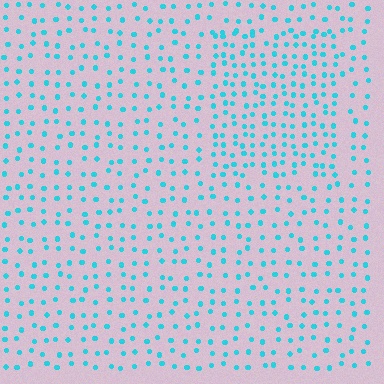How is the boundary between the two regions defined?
The boundary is defined by a change in element density (approximately 1.7x ratio). All elements are the same color, size, and shape.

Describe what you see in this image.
The image contains small cyan elements arranged at two different densities. A rectangle-shaped region is visible where the elements are more densely packed than the surrounding area.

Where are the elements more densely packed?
The elements are more densely packed inside the rectangle boundary.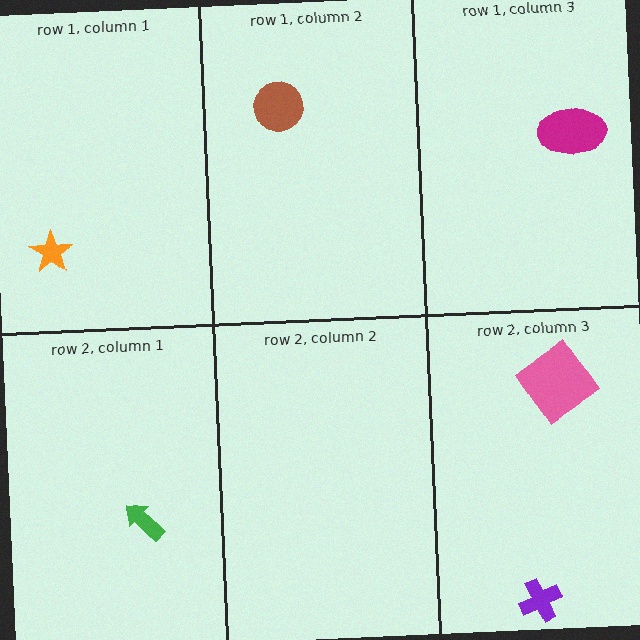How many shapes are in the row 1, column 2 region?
1.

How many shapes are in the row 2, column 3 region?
2.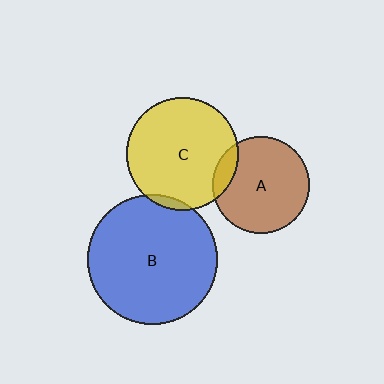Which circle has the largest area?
Circle B (blue).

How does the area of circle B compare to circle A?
Approximately 1.8 times.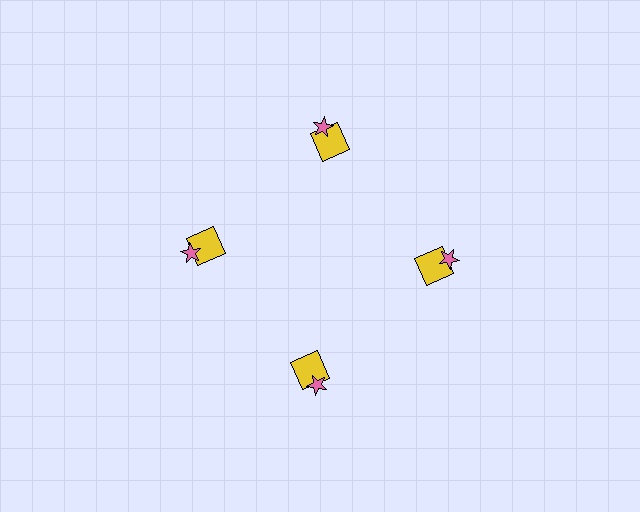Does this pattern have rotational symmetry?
Yes, this pattern has 4-fold rotational symmetry. It looks the same after rotating 90 degrees around the center.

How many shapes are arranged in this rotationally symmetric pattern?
There are 8 shapes, arranged in 4 groups of 2.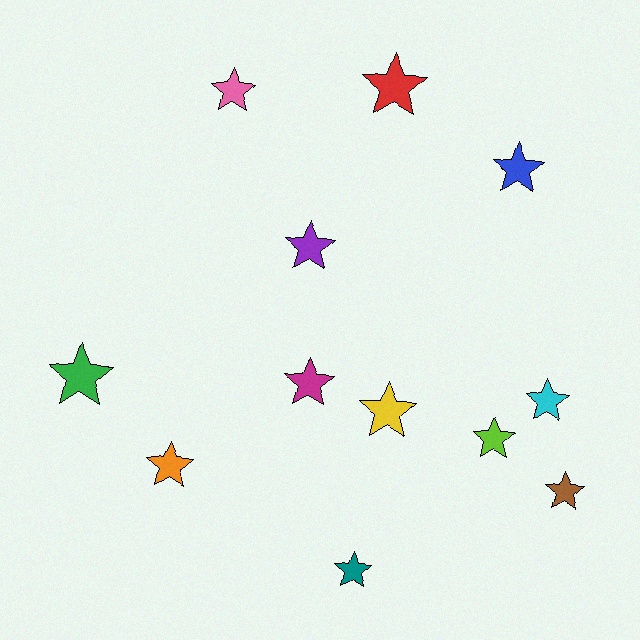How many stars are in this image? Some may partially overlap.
There are 12 stars.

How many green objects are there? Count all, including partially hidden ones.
There is 1 green object.